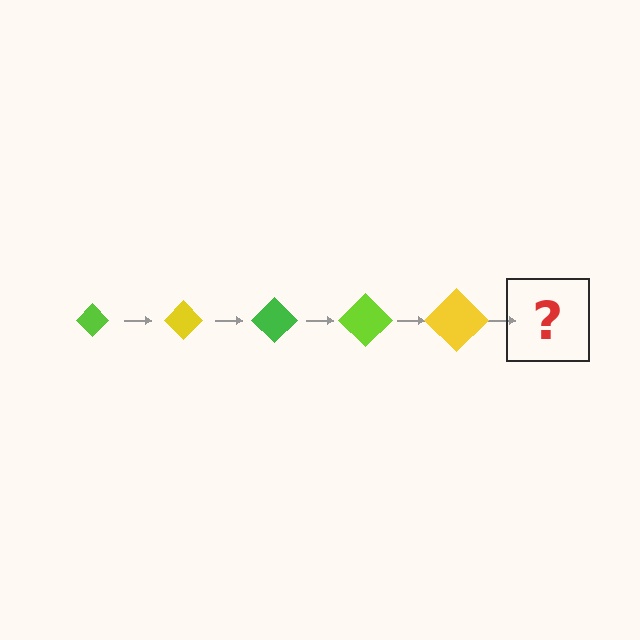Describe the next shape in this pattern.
It should be a green diamond, larger than the previous one.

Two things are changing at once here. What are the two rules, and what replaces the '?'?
The two rules are that the diamond grows larger each step and the color cycles through lime, yellow, and green. The '?' should be a green diamond, larger than the previous one.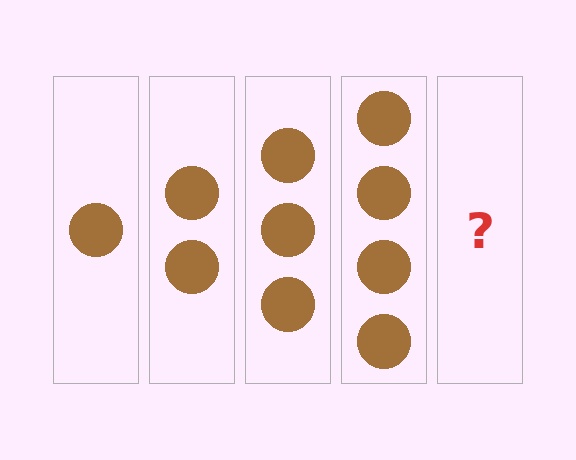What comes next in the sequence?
The next element should be 5 circles.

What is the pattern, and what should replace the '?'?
The pattern is that each step adds one more circle. The '?' should be 5 circles.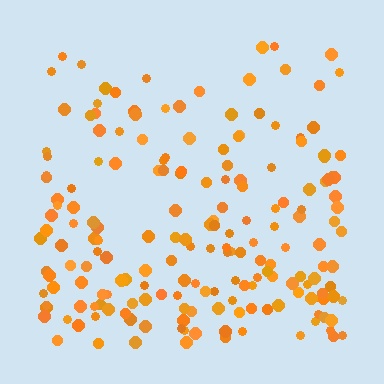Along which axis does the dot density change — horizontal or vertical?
Vertical.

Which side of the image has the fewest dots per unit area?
The top.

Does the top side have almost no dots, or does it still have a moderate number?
Still a moderate number, just noticeably fewer than the bottom.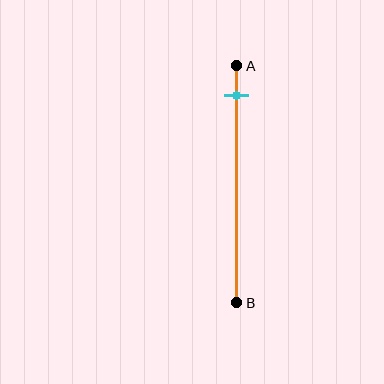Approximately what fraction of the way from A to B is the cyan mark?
The cyan mark is approximately 15% of the way from A to B.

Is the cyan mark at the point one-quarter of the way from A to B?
No, the mark is at about 15% from A, not at the 25% one-quarter point.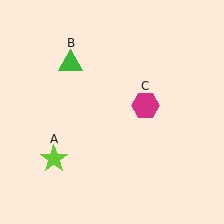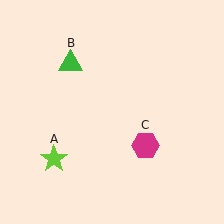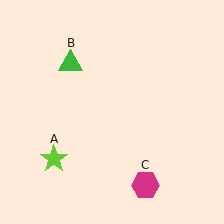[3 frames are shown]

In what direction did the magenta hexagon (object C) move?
The magenta hexagon (object C) moved down.